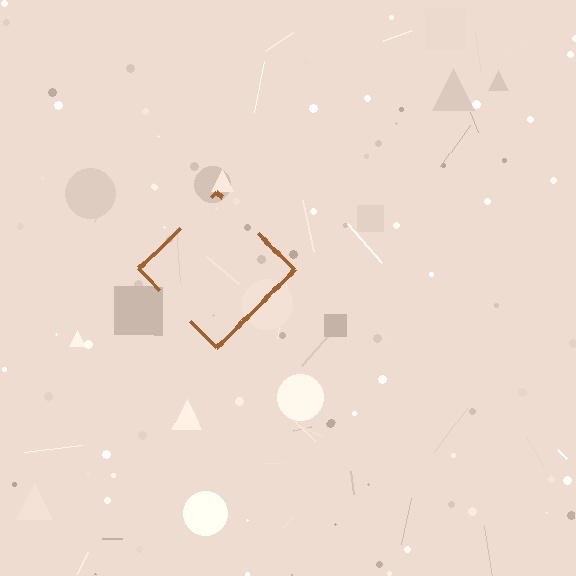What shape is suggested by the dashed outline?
The dashed outline suggests a diamond.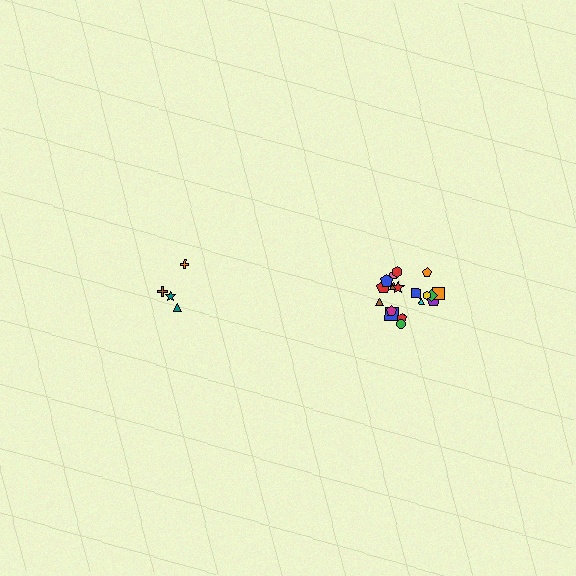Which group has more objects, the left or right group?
The right group.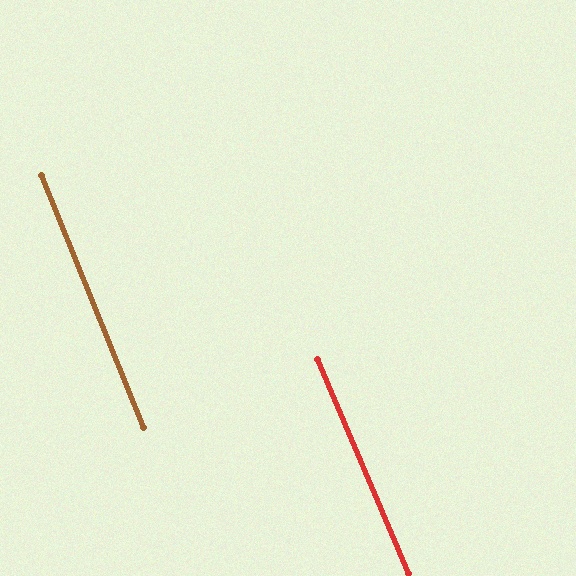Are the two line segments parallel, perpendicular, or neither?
Parallel — their directions differ by only 1.0°.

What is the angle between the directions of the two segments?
Approximately 1 degree.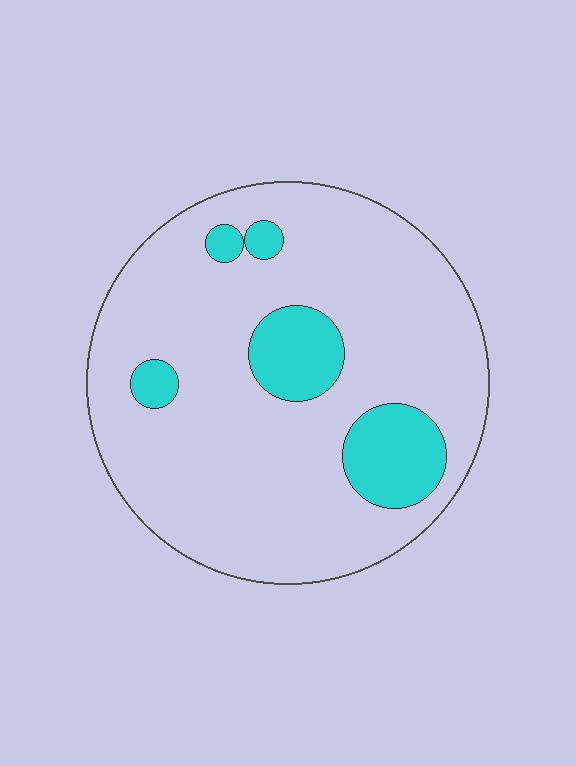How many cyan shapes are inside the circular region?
5.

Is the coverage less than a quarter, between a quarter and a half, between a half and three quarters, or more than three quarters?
Less than a quarter.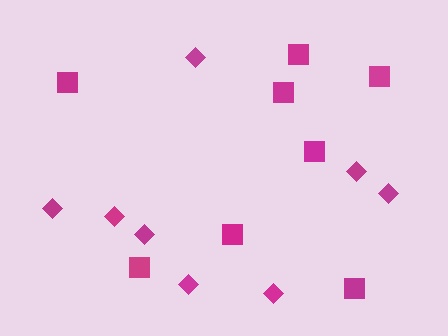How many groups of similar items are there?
There are 2 groups: one group of diamonds (8) and one group of squares (8).